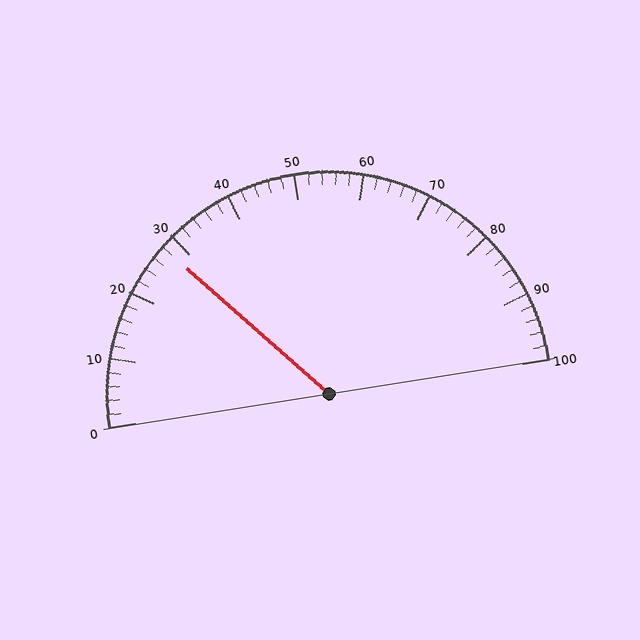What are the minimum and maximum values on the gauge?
The gauge ranges from 0 to 100.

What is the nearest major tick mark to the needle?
The nearest major tick mark is 30.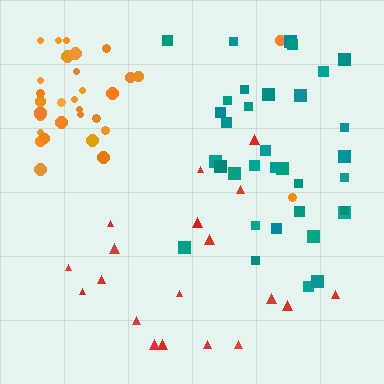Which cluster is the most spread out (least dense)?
Red.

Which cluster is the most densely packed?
Orange.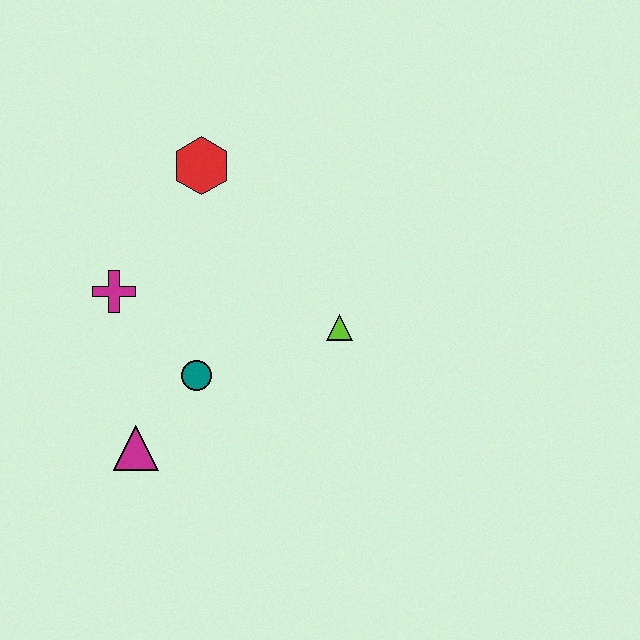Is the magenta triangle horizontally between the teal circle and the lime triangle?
No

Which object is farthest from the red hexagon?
The magenta triangle is farthest from the red hexagon.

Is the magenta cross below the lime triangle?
No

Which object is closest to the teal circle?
The magenta triangle is closest to the teal circle.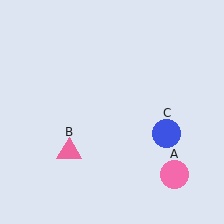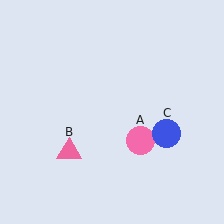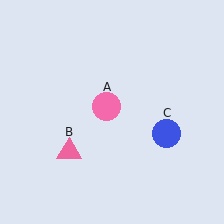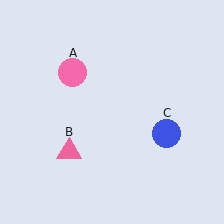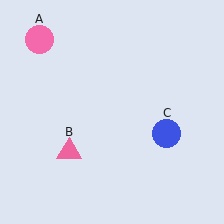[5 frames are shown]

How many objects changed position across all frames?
1 object changed position: pink circle (object A).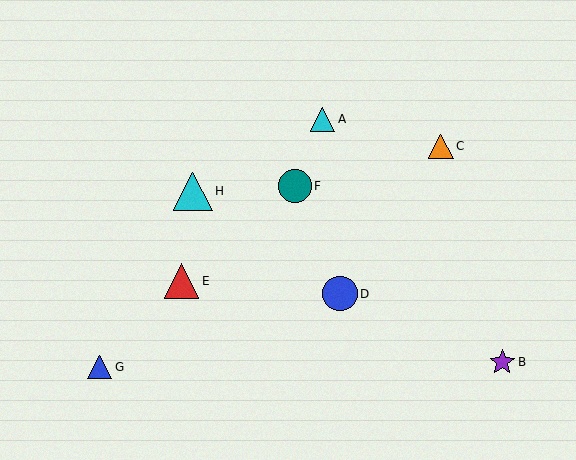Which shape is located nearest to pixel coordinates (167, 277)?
The red triangle (labeled E) at (182, 281) is nearest to that location.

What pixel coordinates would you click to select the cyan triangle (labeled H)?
Click at (193, 191) to select the cyan triangle H.